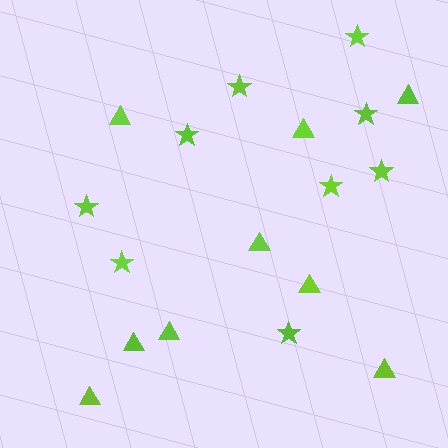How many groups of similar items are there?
There are 2 groups: one group of triangles (9) and one group of stars (9).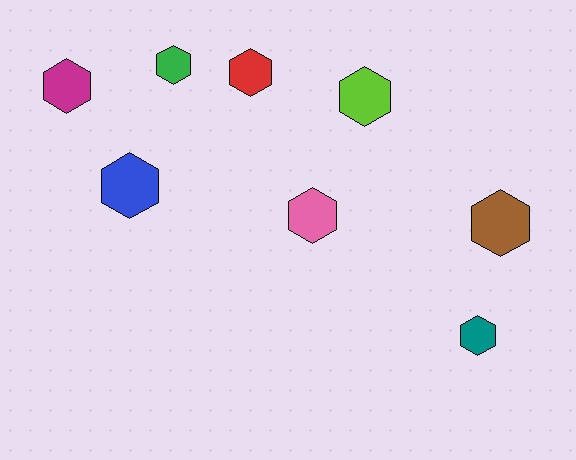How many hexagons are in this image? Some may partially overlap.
There are 8 hexagons.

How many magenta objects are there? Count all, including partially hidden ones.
There is 1 magenta object.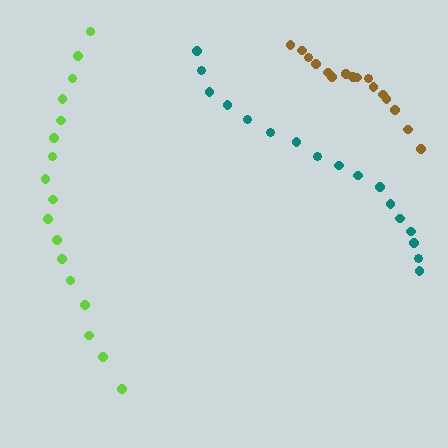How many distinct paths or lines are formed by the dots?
There are 3 distinct paths.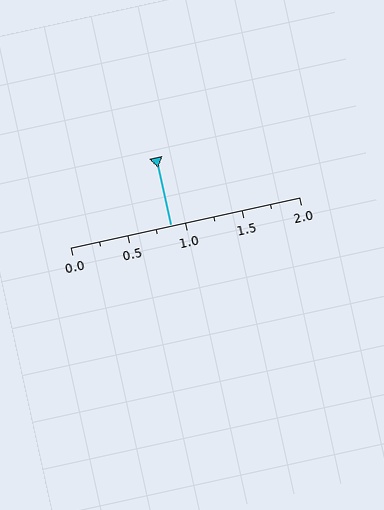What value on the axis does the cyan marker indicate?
The marker indicates approximately 0.88.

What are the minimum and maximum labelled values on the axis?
The axis runs from 0.0 to 2.0.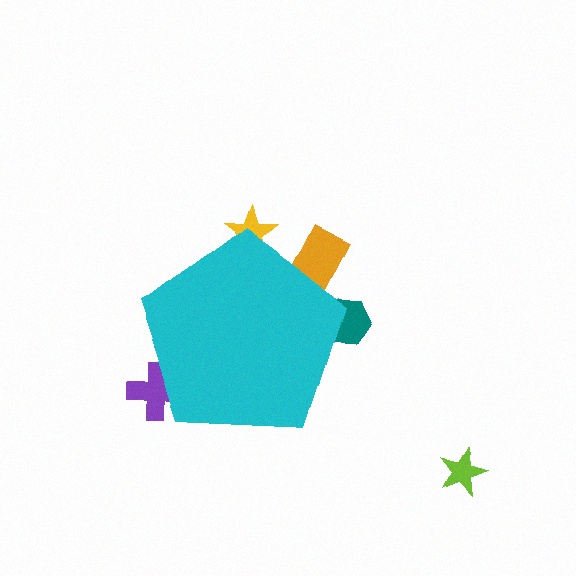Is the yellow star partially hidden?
Yes, the yellow star is partially hidden behind the cyan pentagon.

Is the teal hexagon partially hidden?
Yes, the teal hexagon is partially hidden behind the cyan pentagon.